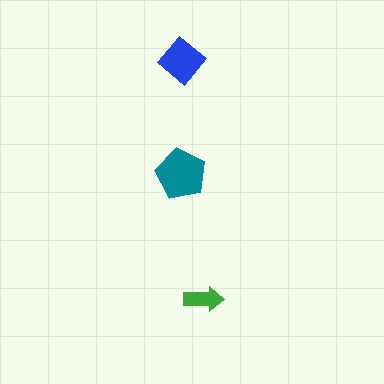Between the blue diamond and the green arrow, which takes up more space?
The blue diamond.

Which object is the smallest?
The green arrow.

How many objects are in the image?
There are 3 objects in the image.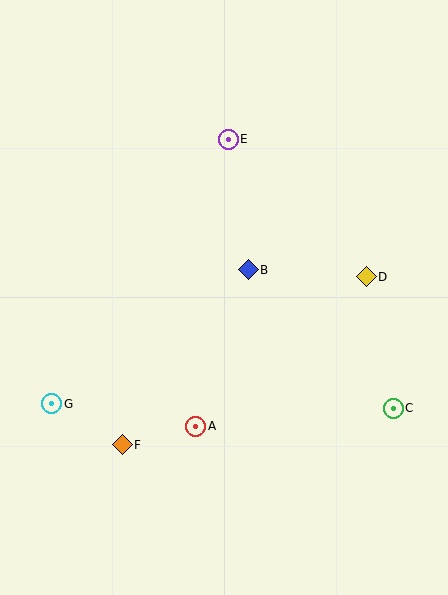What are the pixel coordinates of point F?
Point F is at (122, 445).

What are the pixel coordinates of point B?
Point B is at (248, 270).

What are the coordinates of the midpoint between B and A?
The midpoint between B and A is at (222, 348).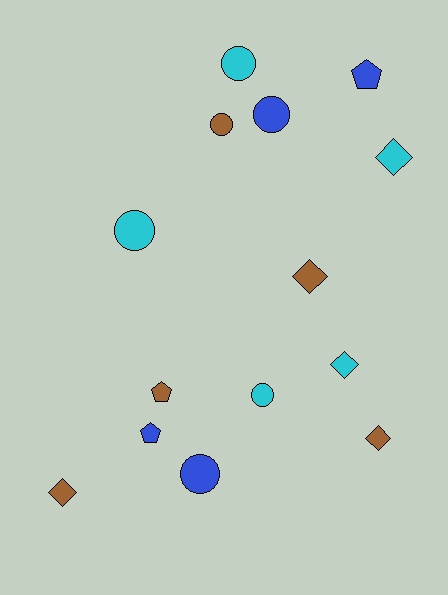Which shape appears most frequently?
Circle, with 6 objects.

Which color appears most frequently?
Brown, with 5 objects.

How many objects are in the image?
There are 14 objects.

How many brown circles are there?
There is 1 brown circle.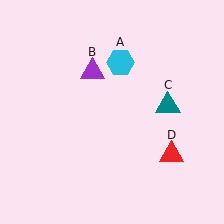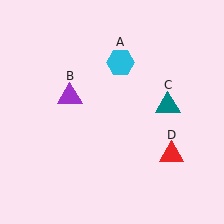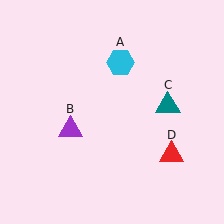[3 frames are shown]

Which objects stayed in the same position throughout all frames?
Cyan hexagon (object A) and teal triangle (object C) and red triangle (object D) remained stationary.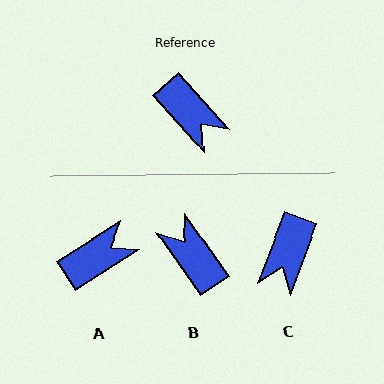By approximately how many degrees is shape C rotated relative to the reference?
Approximately 62 degrees clockwise.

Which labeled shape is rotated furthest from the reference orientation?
B, about 173 degrees away.